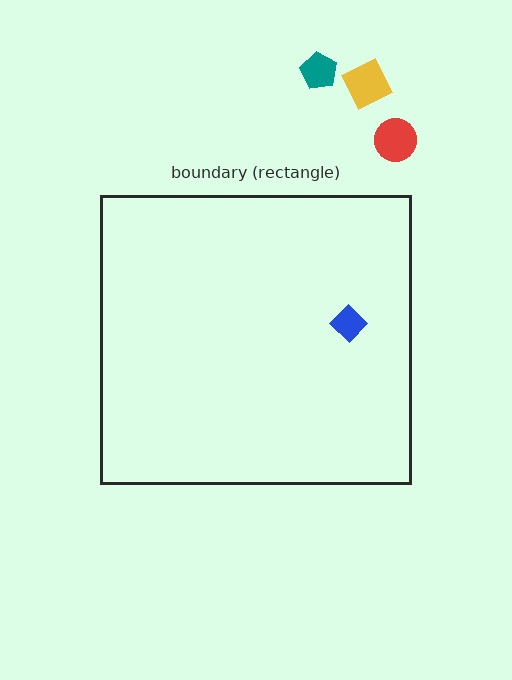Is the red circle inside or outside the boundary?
Outside.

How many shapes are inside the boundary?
1 inside, 3 outside.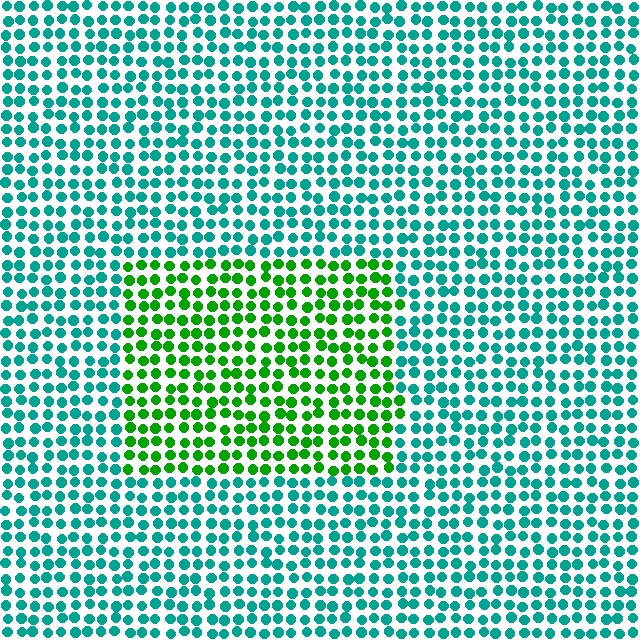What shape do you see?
I see a rectangle.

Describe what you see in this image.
The image is filled with small teal elements in a uniform arrangement. A rectangle-shaped region is visible where the elements are tinted to a slightly different hue, forming a subtle color boundary.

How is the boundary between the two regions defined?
The boundary is defined purely by a slight shift in hue (about 53 degrees). Spacing, size, and orientation are identical on both sides.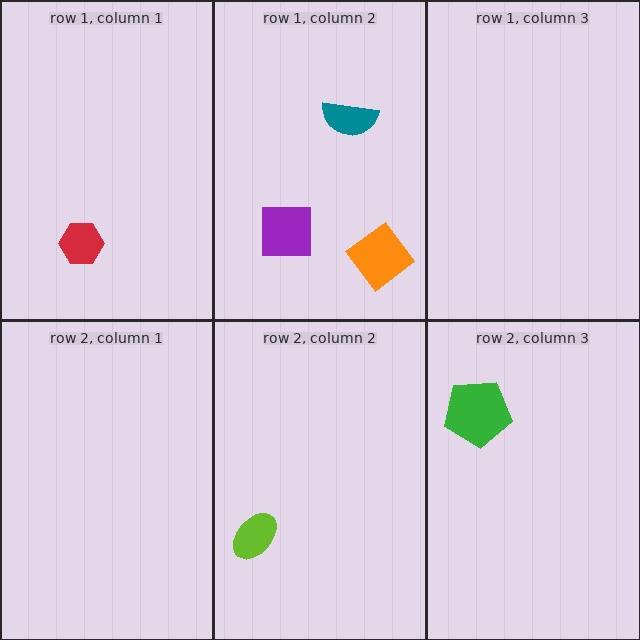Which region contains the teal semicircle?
The row 1, column 2 region.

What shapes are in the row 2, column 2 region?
The lime ellipse.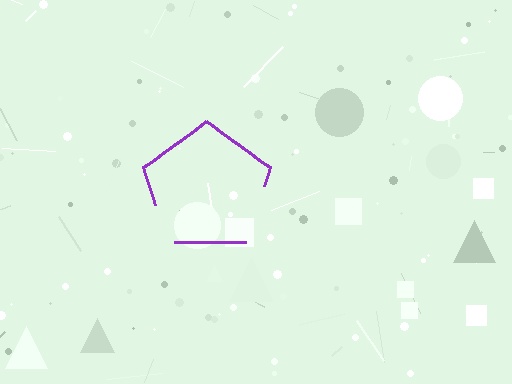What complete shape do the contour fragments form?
The contour fragments form a pentagon.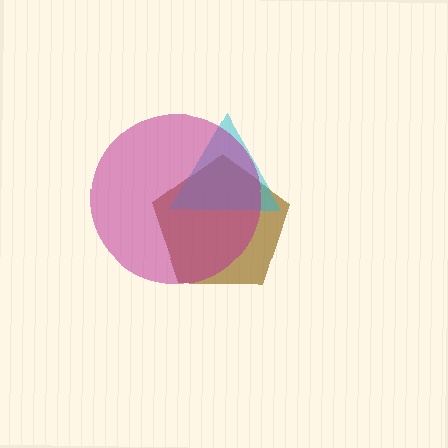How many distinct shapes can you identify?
There are 3 distinct shapes: a brown pentagon, a cyan triangle, a magenta circle.